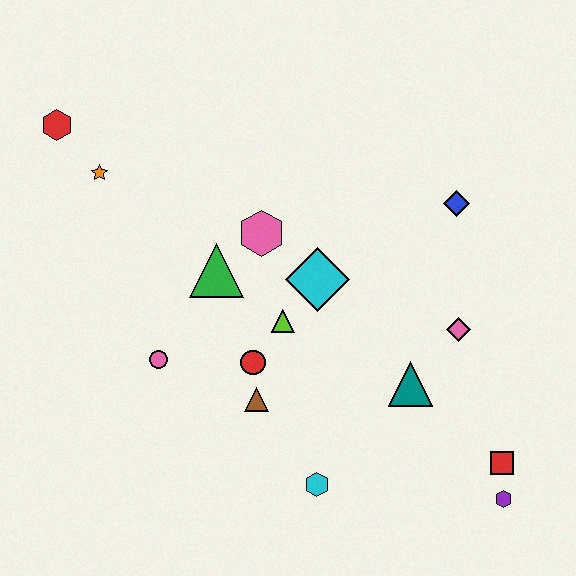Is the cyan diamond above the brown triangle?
Yes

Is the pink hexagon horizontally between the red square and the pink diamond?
No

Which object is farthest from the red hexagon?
The purple hexagon is farthest from the red hexagon.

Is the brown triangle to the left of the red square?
Yes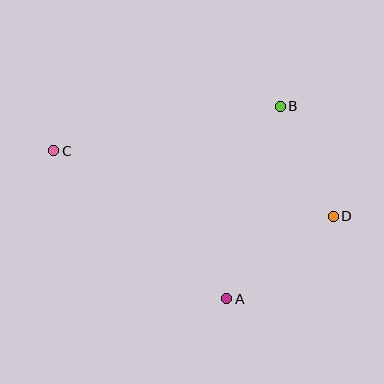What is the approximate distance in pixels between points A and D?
The distance between A and D is approximately 135 pixels.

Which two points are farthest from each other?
Points C and D are farthest from each other.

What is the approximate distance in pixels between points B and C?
The distance between B and C is approximately 231 pixels.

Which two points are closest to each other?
Points B and D are closest to each other.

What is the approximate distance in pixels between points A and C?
The distance between A and C is approximately 227 pixels.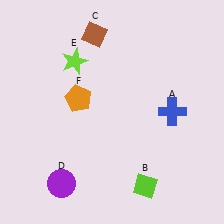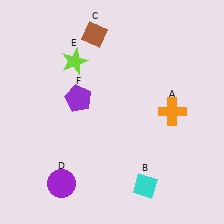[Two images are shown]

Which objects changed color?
A changed from blue to orange. B changed from lime to cyan. F changed from orange to purple.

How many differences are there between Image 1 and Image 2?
There are 3 differences between the two images.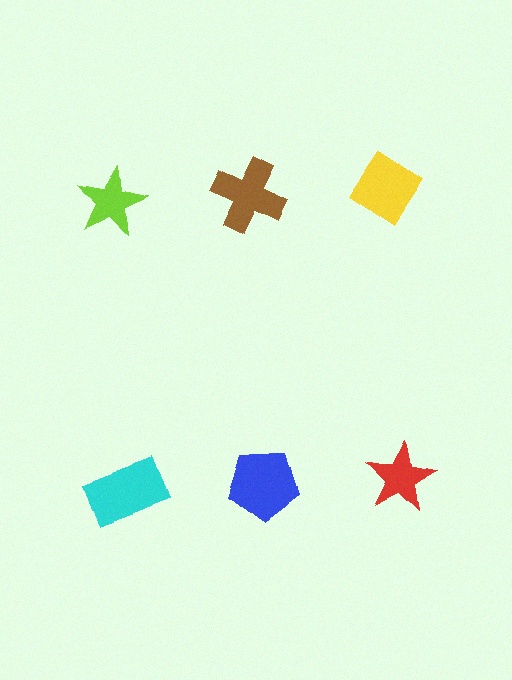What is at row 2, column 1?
A cyan rectangle.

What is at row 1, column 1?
A lime star.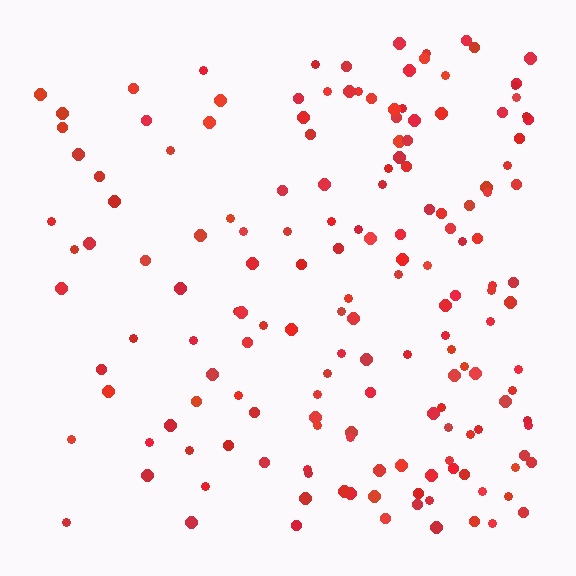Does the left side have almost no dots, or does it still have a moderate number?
Still a moderate number, just noticeably fewer than the right.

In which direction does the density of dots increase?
From left to right, with the right side densest.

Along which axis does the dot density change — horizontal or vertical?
Horizontal.